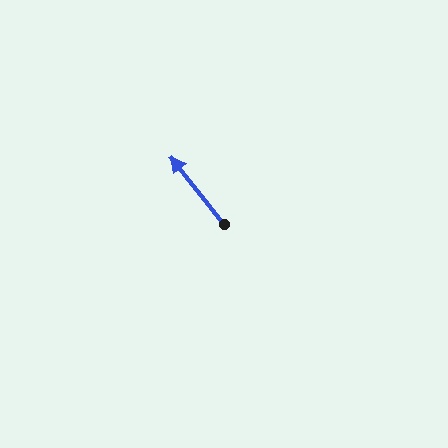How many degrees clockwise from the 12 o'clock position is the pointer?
Approximately 322 degrees.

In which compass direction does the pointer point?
Northwest.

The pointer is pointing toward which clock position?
Roughly 11 o'clock.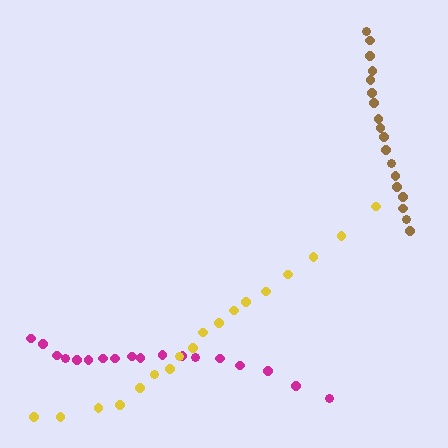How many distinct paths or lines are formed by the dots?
There are 3 distinct paths.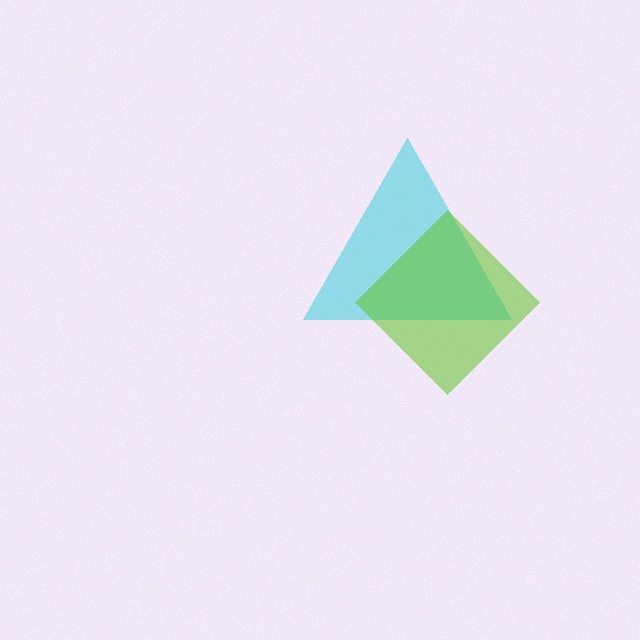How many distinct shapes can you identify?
There are 2 distinct shapes: a cyan triangle, a lime diamond.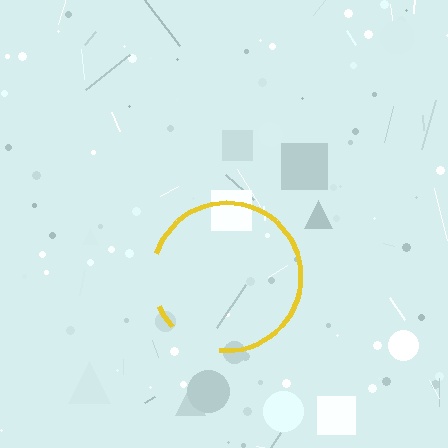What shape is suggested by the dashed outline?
The dashed outline suggests a circle.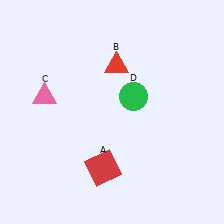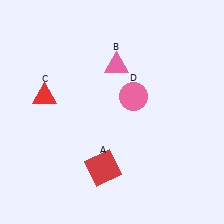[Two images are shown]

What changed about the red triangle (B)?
In Image 1, B is red. In Image 2, it changed to pink.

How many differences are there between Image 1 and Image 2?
There are 3 differences between the two images.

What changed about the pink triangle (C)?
In Image 1, C is pink. In Image 2, it changed to red.